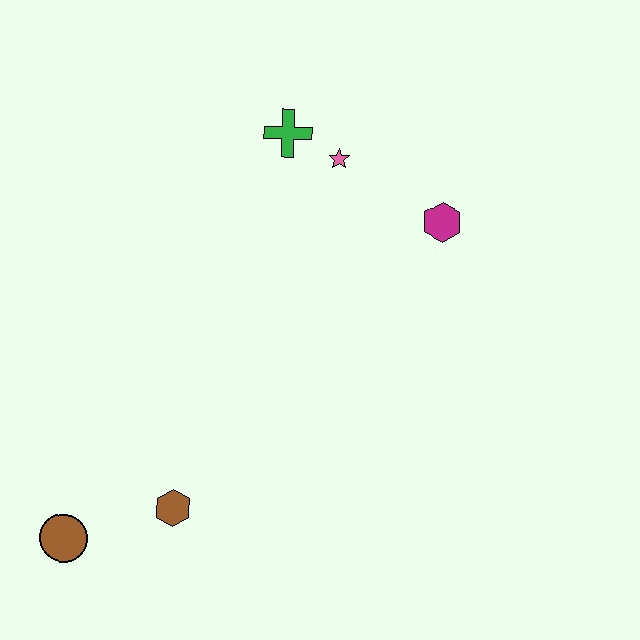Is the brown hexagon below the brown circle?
No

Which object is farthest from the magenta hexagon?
The brown circle is farthest from the magenta hexagon.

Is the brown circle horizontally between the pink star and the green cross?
No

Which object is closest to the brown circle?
The brown hexagon is closest to the brown circle.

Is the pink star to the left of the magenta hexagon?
Yes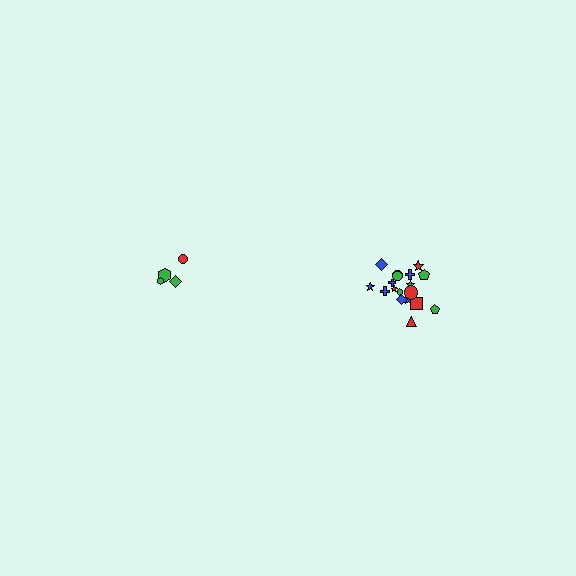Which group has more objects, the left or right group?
The right group.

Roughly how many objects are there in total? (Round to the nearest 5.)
Roughly 20 objects in total.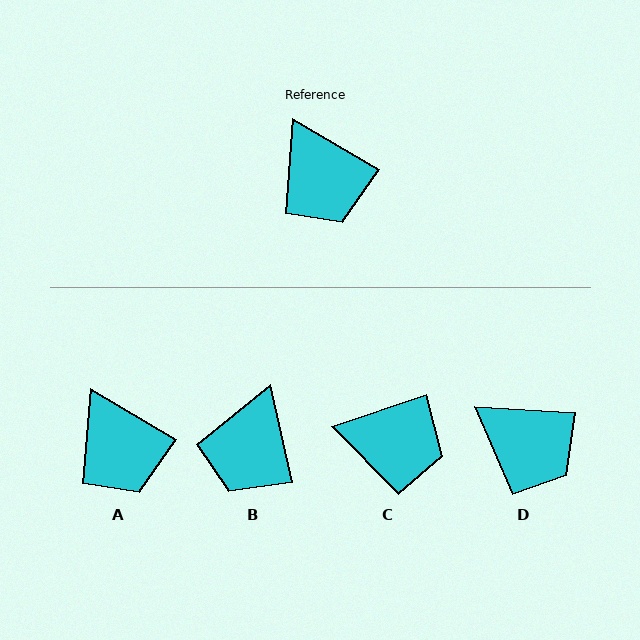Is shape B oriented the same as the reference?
No, it is off by about 47 degrees.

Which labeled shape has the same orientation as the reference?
A.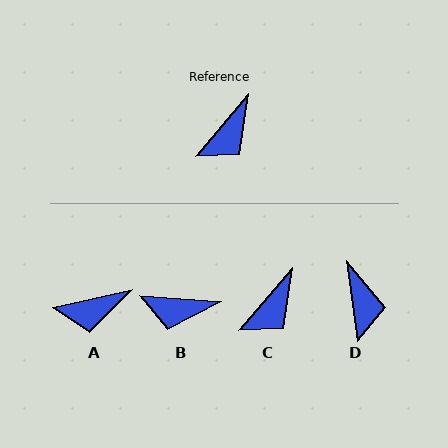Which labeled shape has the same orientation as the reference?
C.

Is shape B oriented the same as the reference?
No, it is off by about 54 degrees.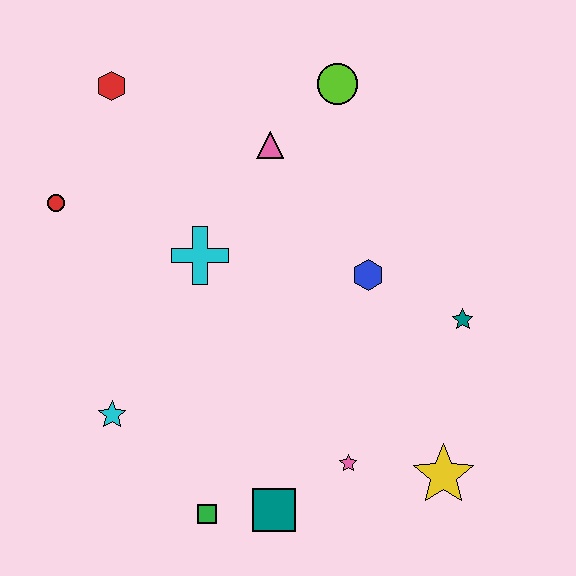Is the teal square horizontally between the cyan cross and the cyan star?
No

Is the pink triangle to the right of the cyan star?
Yes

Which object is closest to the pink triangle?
The lime circle is closest to the pink triangle.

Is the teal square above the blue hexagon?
No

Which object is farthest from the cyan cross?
The yellow star is farthest from the cyan cross.